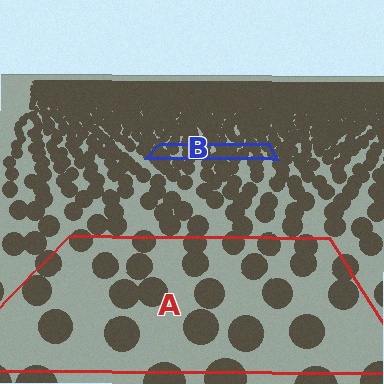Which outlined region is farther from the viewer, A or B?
Region B is farther from the viewer — the texture elements inside it appear smaller and more densely packed.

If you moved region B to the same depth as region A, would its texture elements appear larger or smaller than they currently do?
They would appear larger. At a closer depth, the same texture elements are projected at a bigger on-screen size.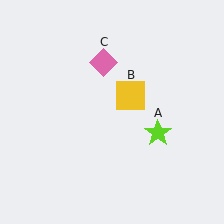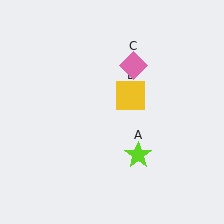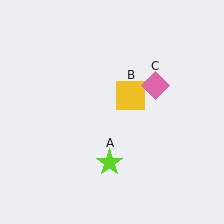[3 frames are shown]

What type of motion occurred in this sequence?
The lime star (object A), pink diamond (object C) rotated clockwise around the center of the scene.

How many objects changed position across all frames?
2 objects changed position: lime star (object A), pink diamond (object C).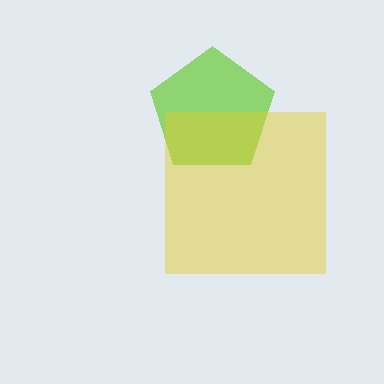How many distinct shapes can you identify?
There are 2 distinct shapes: a lime pentagon, a yellow square.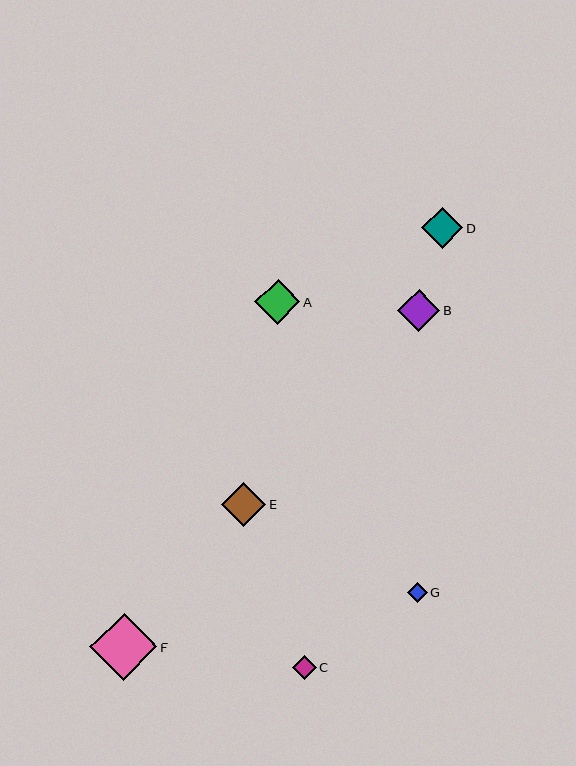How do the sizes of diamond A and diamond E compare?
Diamond A and diamond E are approximately the same size.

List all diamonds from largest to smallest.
From largest to smallest: F, A, E, B, D, C, G.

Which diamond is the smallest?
Diamond G is the smallest with a size of approximately 20 pixels.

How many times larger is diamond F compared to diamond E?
Diamond F is approximately 1.5 times the size of diamond E.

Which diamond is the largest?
Diamond F is the largest with a size of approximately 67 pixels.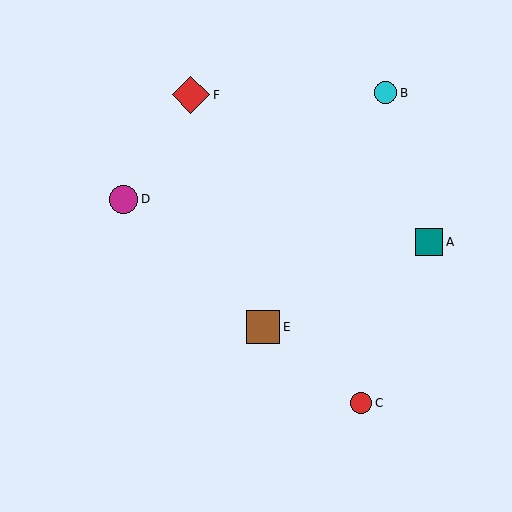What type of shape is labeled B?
Shape B is a cyan circle.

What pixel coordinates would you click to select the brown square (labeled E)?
Click at (263, 327) to select the brown square E.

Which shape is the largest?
The red diamond (labeled F) is the largest.